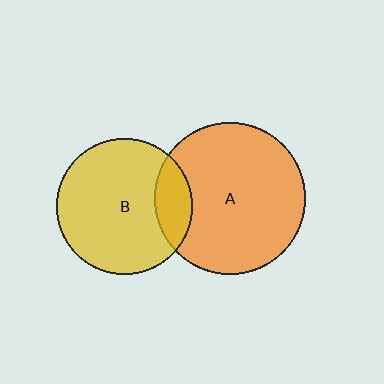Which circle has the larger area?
Circle A (orange).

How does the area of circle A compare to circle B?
Approximately 1.2 times.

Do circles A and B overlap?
Yes.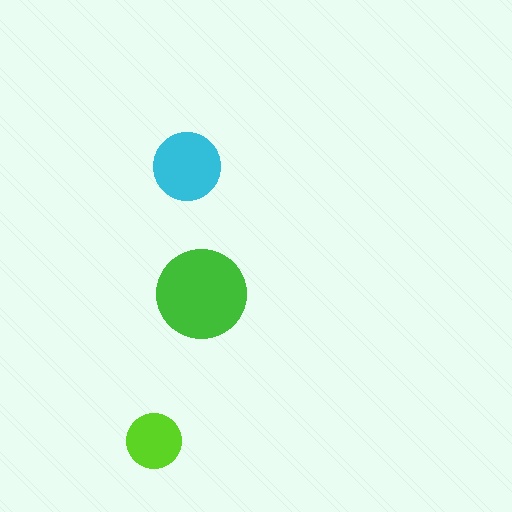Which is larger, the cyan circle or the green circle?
The green one.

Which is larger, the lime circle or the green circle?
The green one.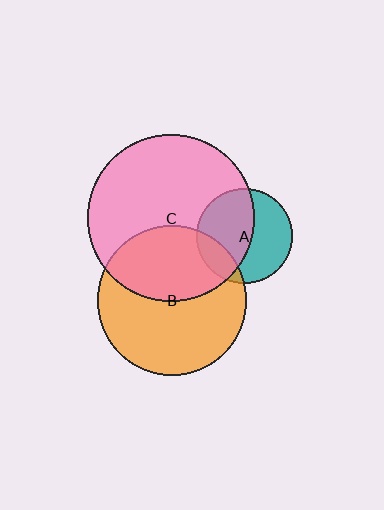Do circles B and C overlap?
Yes.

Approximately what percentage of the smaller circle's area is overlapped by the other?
Approximately 40%.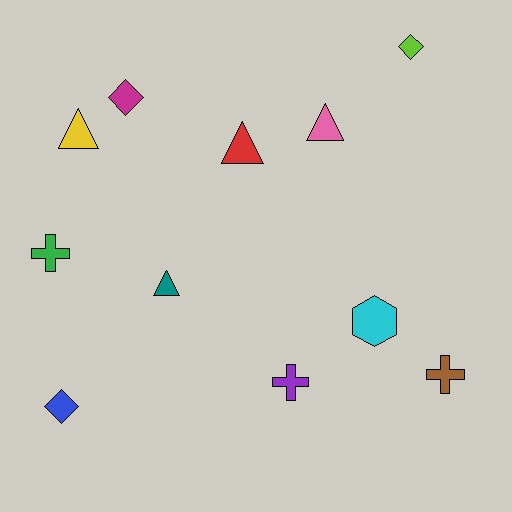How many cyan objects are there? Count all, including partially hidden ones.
There is 1 cyan object.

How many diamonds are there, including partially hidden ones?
There are 3 diamonds.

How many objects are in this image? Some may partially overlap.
There are 11 objects.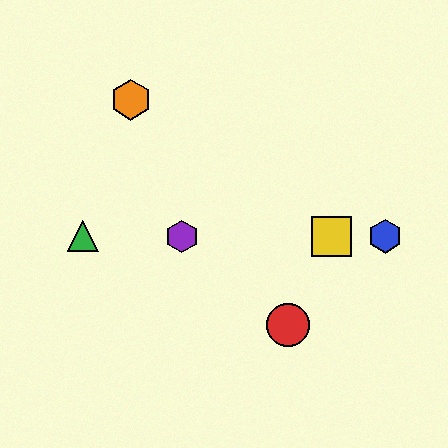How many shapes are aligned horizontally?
4 shapes (the blue hexagon, the green triangle, the yellow square, the purple hexagon) are aligned horizontally.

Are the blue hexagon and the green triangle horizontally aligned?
Yes, both are at y≈236.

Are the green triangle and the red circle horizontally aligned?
No, the green triangle is at y≈236 and the red circle is at y≈325.